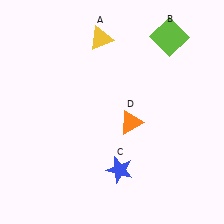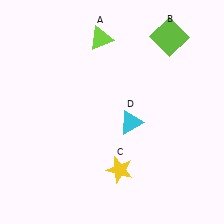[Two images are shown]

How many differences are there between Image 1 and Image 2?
There are 3 differences between the two images.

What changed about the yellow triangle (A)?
In Image 1, A is yellow. In Image 2, it changed to lime.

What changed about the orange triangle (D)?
In Image 1, D is orange. In Image 2, it changed to cyan.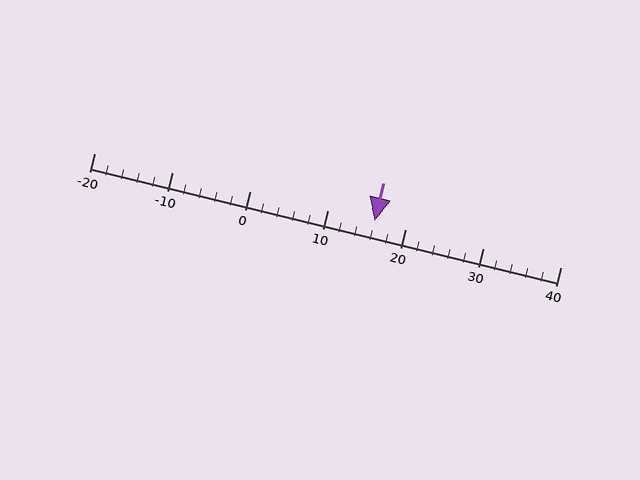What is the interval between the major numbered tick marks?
The major tick marks are spaced 10 units apart.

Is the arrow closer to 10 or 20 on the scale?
The arrow is closer to 20.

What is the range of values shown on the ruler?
The ruler shows values from -20 to 40.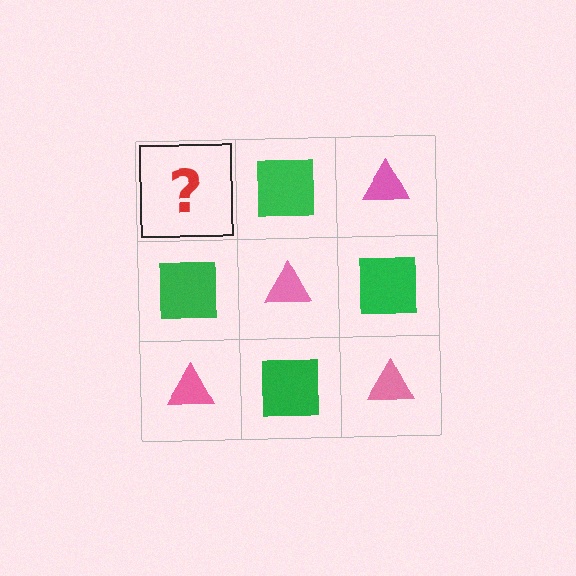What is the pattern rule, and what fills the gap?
The rule is that it alternates pink triangle and green square in a checkerboard pattern. The gap should be filled with a pink triangle.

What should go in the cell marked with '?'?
The missing cell should contain a pink triangle.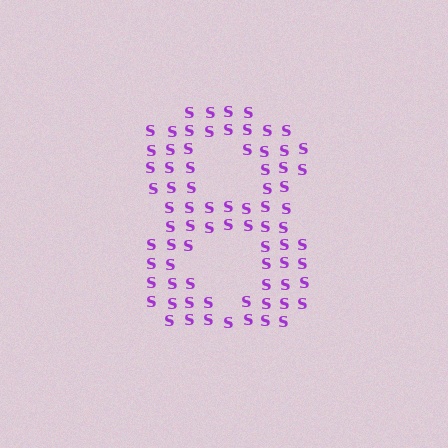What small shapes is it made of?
It is made of small letter S's.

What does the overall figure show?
The overall figure shows the digit 8.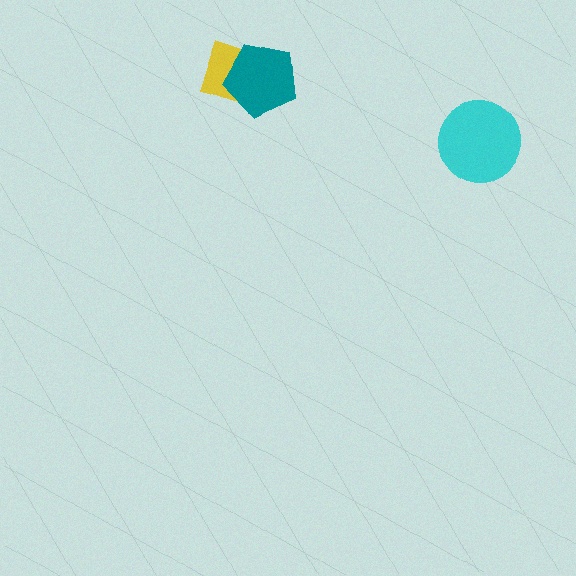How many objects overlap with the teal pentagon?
1 object overlaps with the teal pentagon.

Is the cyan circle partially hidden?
No, no other shape covers it.